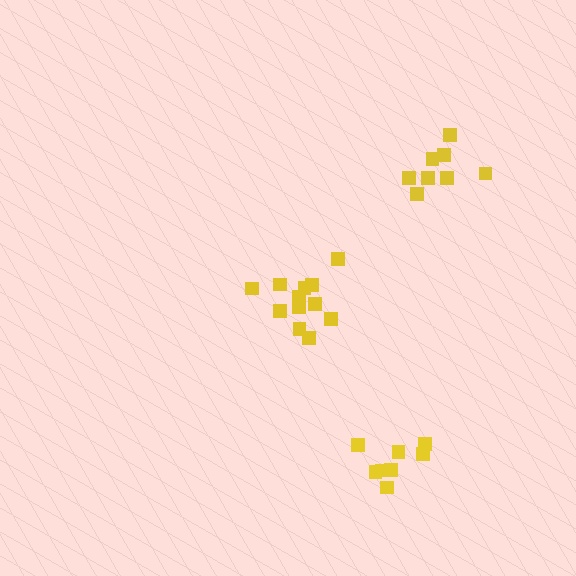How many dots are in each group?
Group 1: 8 dots, Group 2: 12 dots, Group 3: 8 dots (28 total).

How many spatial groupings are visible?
There are 3 spatial groupings.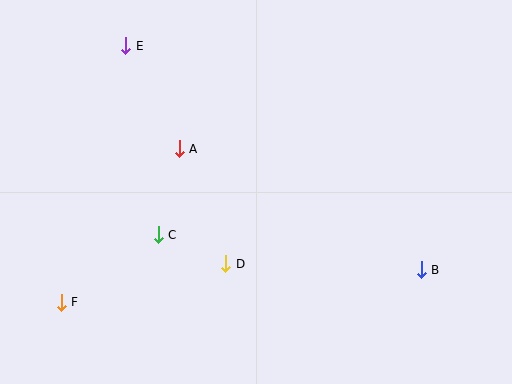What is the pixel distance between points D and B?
The distance between D and B is 195 pixels.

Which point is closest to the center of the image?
Point D at (226, 264) is closest to the center.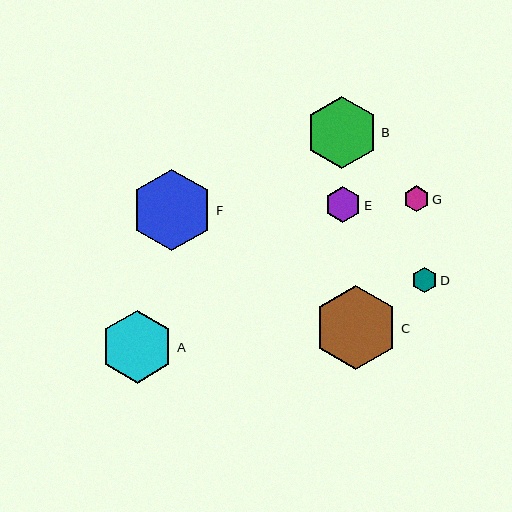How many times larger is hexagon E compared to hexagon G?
Hexagon E is approximately 1.4 times the size of hexagon G.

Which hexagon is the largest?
Hexagon C is the largest with a size of approximately 84 pixels.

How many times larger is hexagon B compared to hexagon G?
Hexagon B is approximately 2.8 times the size of hexagon G.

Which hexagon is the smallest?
Hexagon D is the smallest with a size of approximately 26 pixels.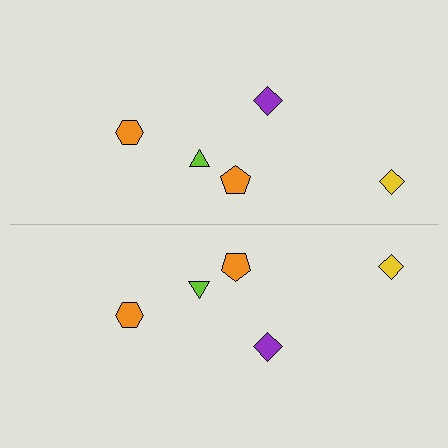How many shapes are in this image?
There are 10 shapes in this image.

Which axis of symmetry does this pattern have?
The pattern has a horizontal axis of symmetry running through the center of the image.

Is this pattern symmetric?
Yes, this pattern has bilateral (reflection) symmetry.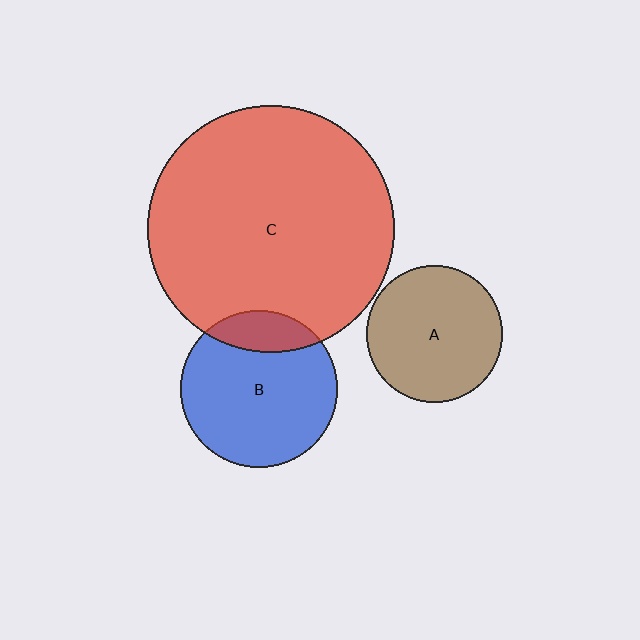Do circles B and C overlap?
Yes.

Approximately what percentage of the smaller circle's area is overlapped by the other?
Approximately 15%.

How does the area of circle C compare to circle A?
Approximately 3.3 times.